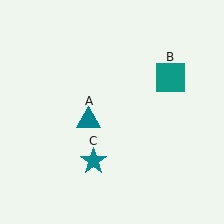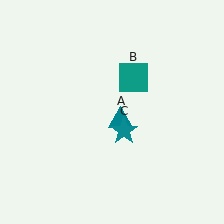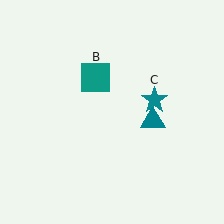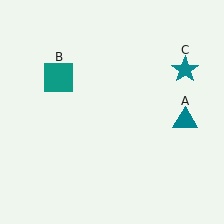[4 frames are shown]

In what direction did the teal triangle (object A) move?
The teal triangle (object A) moved right.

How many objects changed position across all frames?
3 objects changed position: teal triangle (object A), teal square (object B), teal star (object C).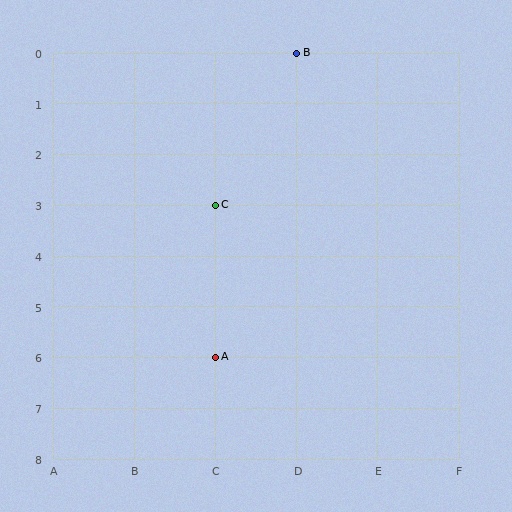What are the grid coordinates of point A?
Point A is at grid coordinates (C, 6).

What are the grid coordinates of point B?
Point B is at grid coordinates (D, 0).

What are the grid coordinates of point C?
Point C is at grid coordinates (C, 3).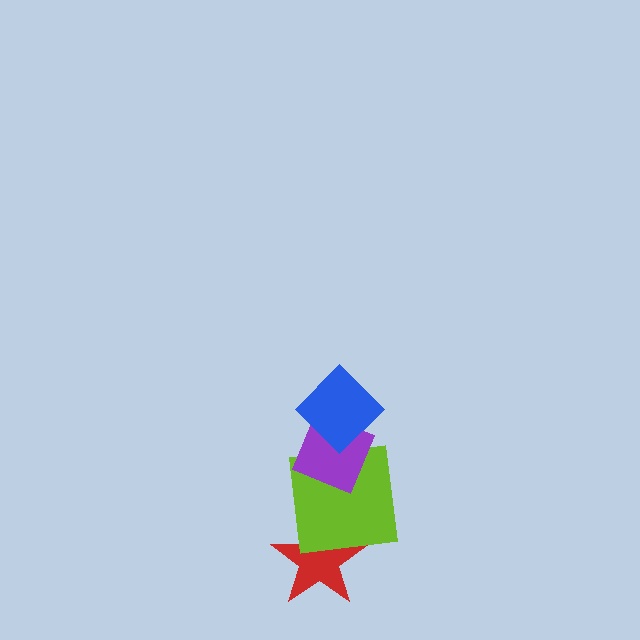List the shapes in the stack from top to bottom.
From top to bottom: the blue diamond, the purple diamond, the lime square, the red star.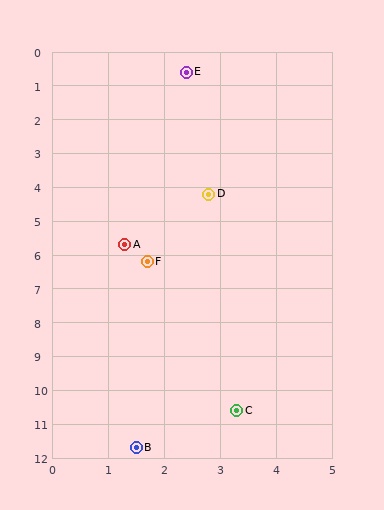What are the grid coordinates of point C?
Point C is at approximately (3.3, 10.6).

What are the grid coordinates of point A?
Point A is at approximately (1.3, 5.7).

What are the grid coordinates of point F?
Point F is at approximately (1.7, 6.2).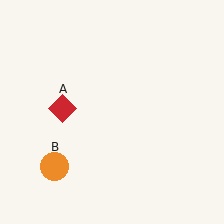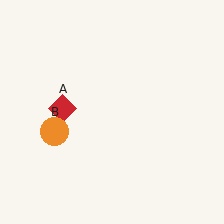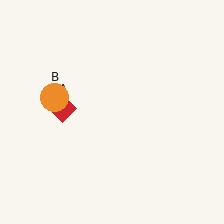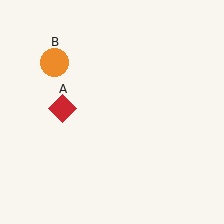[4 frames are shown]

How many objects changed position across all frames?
1 object changed position: orange circle (object B).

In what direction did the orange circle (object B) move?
The orange circle (object B) moved up.